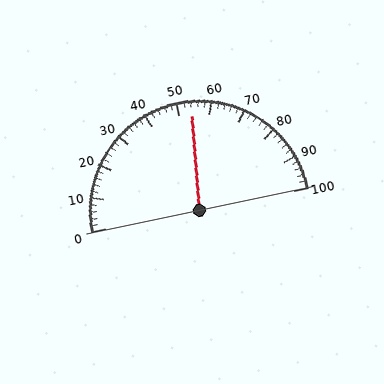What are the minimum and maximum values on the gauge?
The gauge ranges from 0 to 100.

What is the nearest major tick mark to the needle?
The nearest major tick mark is 50.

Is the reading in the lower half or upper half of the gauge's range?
The reading is in the upper half of the range (0 to 100).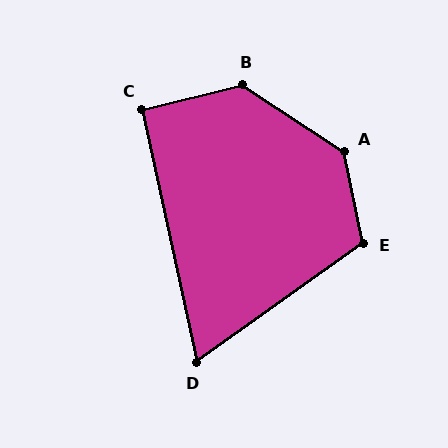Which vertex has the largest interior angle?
A, at approximately 135 degrees.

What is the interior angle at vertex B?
Approximately 133 degrees (obtuse).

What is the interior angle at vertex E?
Approximately 114 degrees (obtuse).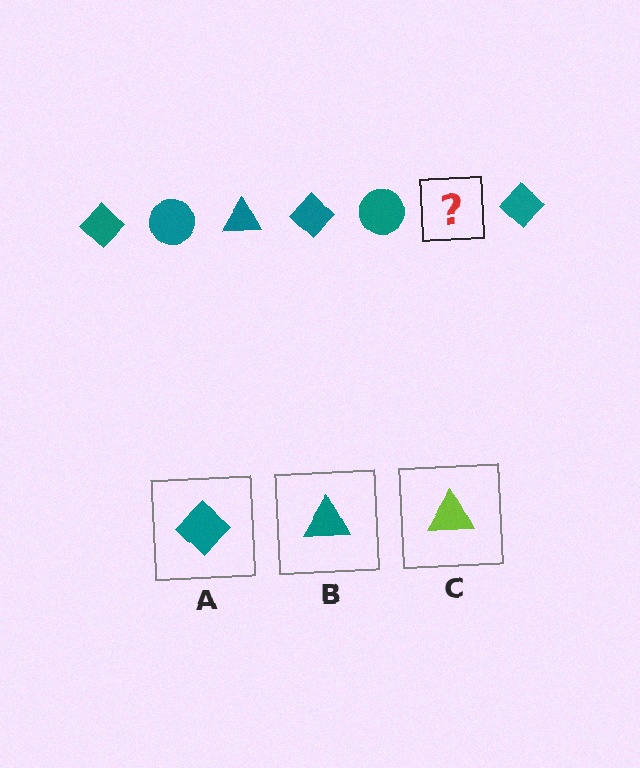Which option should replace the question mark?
Option B.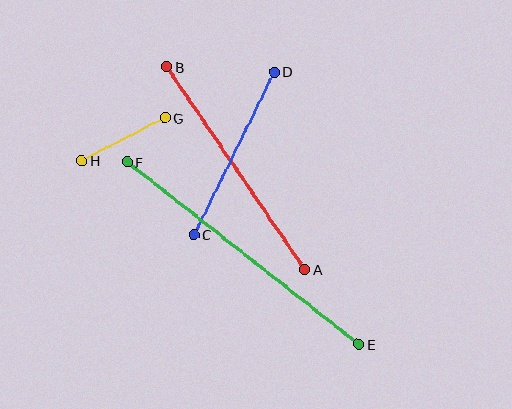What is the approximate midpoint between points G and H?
The midpoint is at approximately (123, 139) pixels.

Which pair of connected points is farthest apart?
Points E and F are farthest apart.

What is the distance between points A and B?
The distance is approximately 245 pixels.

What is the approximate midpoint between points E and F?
The midpoint is at approximately (243, 253) pixels.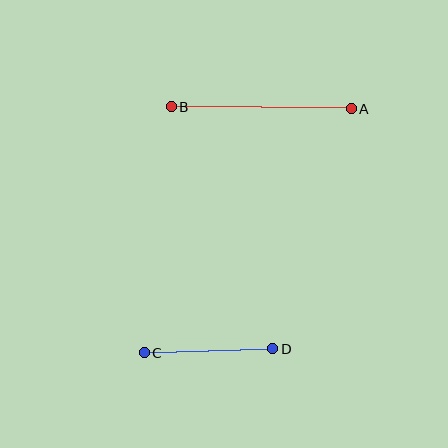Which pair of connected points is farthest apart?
Points A and B are farthest apart.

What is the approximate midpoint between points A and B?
The midpoint is at approximately (261, 108) pixels.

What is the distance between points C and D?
The distance is approximately 129 pixels.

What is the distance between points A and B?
The distance is approximately 180 pixels.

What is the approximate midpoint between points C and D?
The midpoint is at approximately (208, 351) pixels.